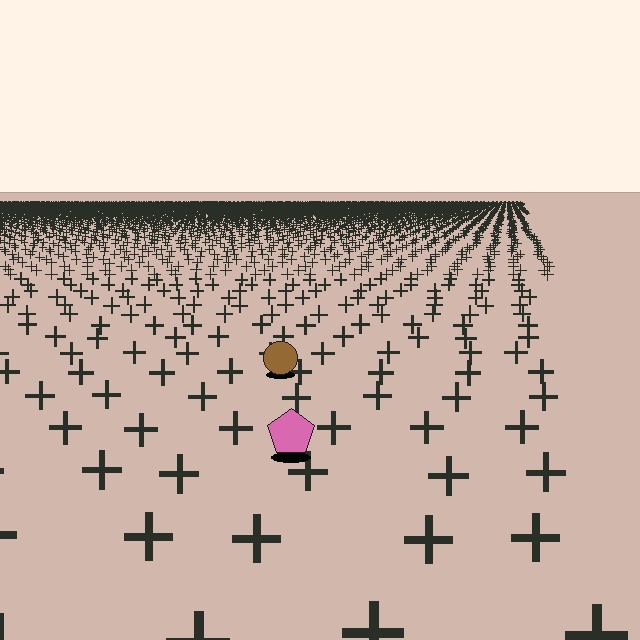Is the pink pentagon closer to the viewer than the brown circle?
Yes. The pink pentagon is closer — you can tell from the texture gradient: the ground texture is coarser near it.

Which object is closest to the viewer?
The pink pentagon is closest. The texture marks near it are larger and more spread out.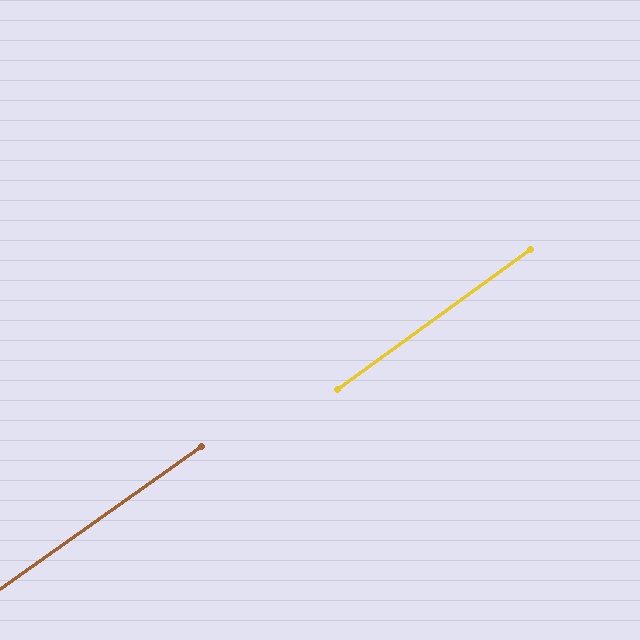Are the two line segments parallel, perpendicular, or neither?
Parallel — their directions differ by only 0.9°.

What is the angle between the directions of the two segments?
Approximately 1 degree.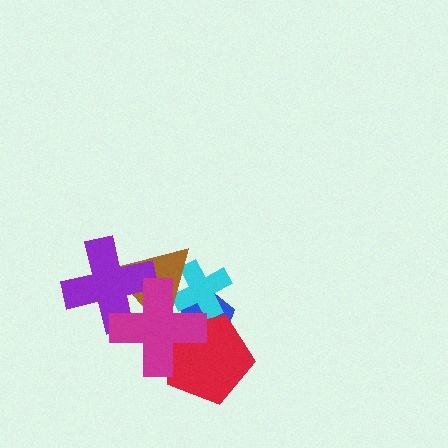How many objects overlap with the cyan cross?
4 objects overlap with the cyan cross.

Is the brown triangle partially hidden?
Yes, it is partially covered by another shape.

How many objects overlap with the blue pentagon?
4 objects overlap with the blue pentagon.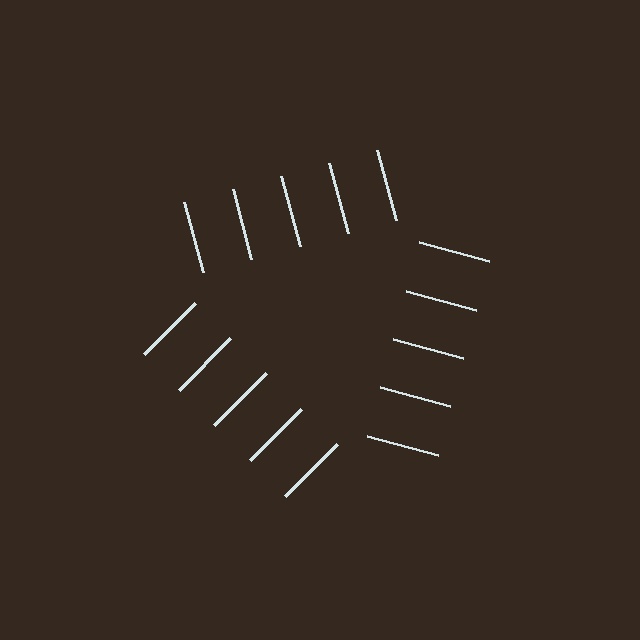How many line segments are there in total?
15 — 5 along each of the 3 edges.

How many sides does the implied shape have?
3 sides — the line-ends trace a triangle.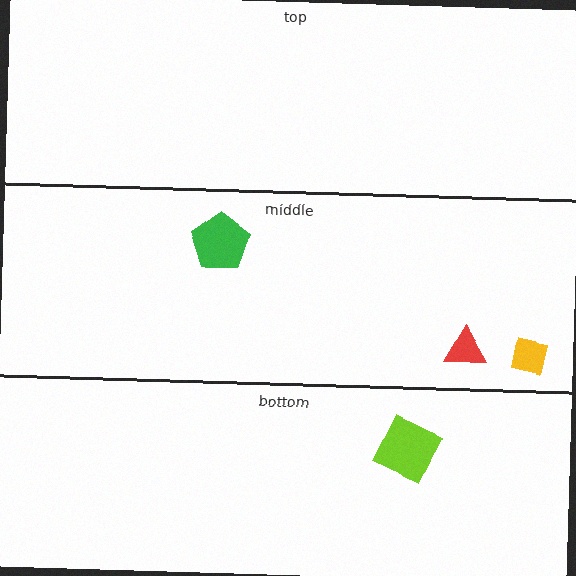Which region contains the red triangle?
The middle region.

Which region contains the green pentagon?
The middle region.